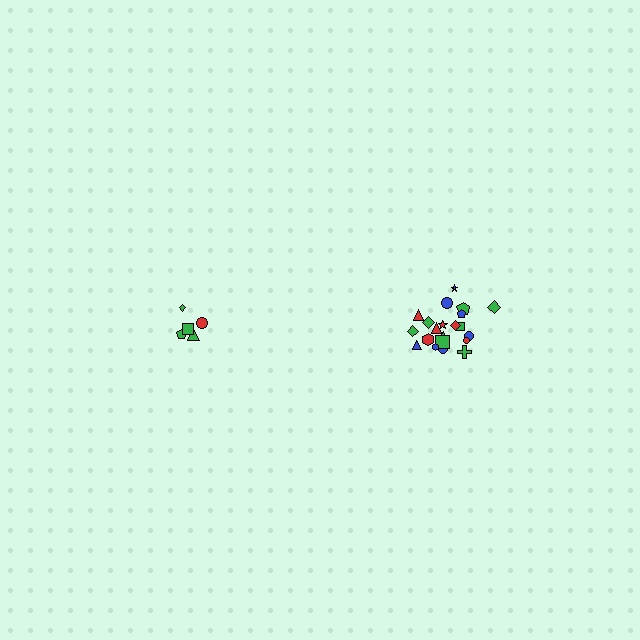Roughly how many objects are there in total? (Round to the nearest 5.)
Roughly 25 objects in total.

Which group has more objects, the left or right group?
The right group.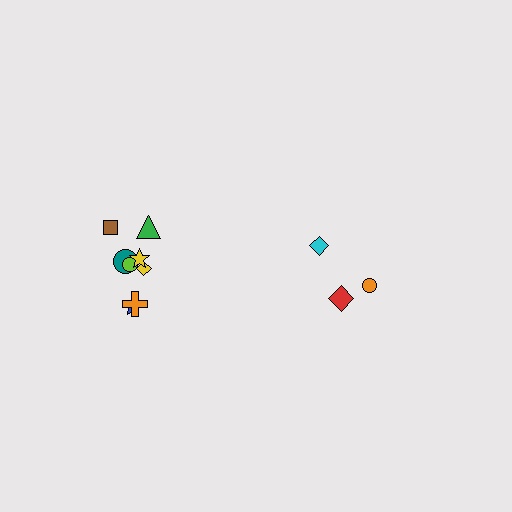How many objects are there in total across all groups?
There are 11 objects.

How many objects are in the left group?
There are 8 objects.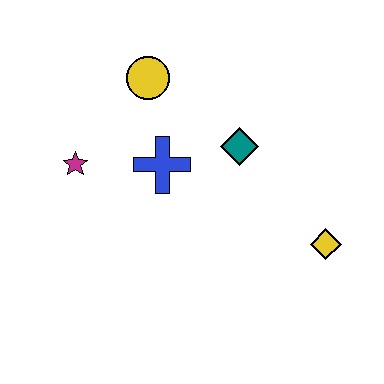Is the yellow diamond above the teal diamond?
No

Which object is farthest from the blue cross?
The yellow diamond is farthest from the blue cross.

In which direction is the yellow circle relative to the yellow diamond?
The yellow circle is to the left of the yellow diamond.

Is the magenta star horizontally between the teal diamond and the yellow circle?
No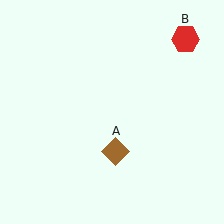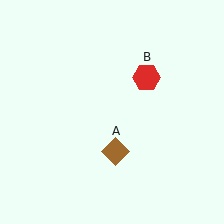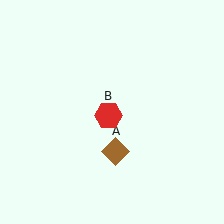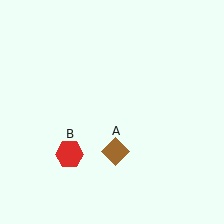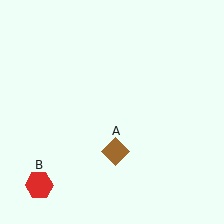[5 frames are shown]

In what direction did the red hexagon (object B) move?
The red hexagon (object B) moved down and to the left.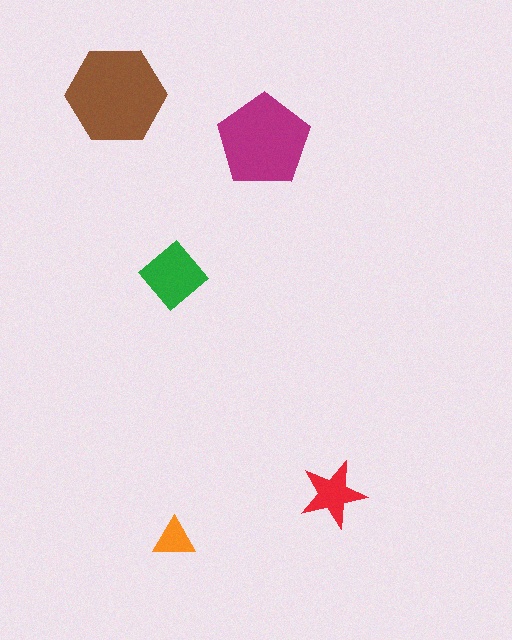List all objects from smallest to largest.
The orange triangle, the red star, the green diamond, the magenta pentagon, the brown hexagon.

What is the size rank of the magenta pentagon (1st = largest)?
2nd.